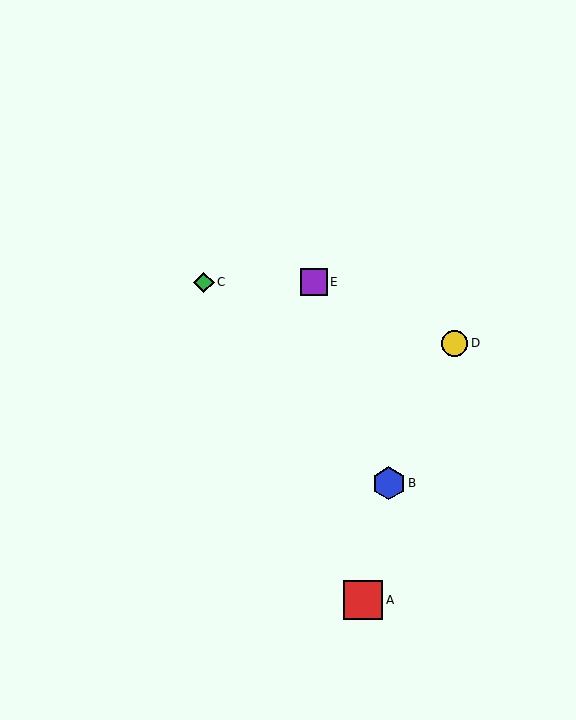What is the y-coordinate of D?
Object D is at y≈343.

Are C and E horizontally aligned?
Yes, both are at y≈282.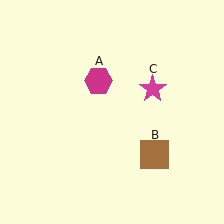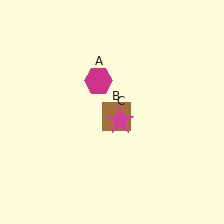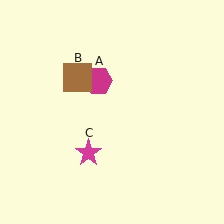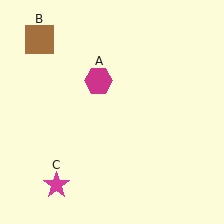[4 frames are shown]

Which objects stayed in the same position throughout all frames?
Magenta hexagon (object A) remained stationary.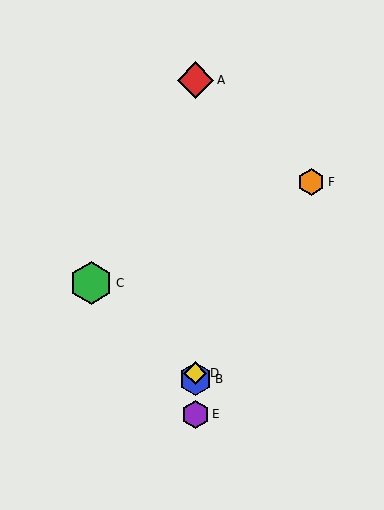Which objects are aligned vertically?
Objects A, B, D, E are aligned vertically.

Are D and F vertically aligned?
No, D is at x≈195 and F is at x≈311.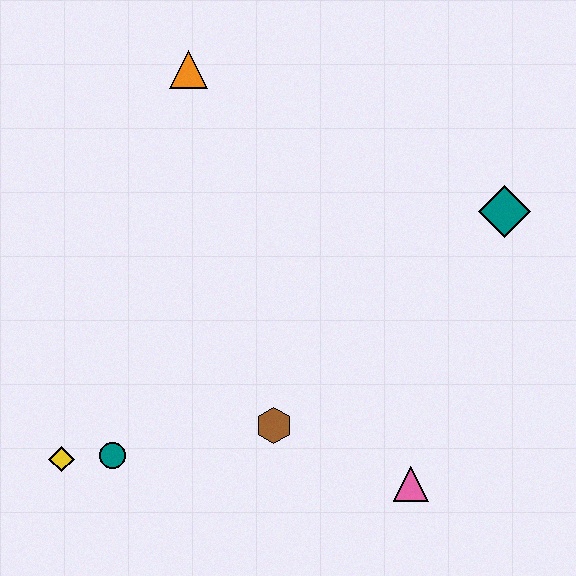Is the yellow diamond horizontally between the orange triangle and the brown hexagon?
No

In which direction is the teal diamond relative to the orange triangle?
The teal diamond is to the right of the orange triangle.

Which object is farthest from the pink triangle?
The orange triangle is farthest from the pink triangle.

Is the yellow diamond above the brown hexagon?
No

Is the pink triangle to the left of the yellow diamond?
No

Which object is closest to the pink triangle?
The brown hexagon is closest to the pink triangle.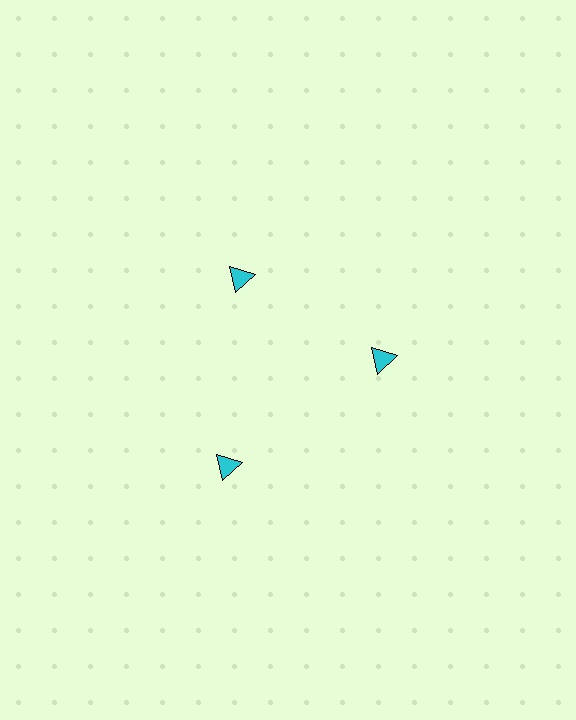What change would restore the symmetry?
The symmetry would be restored by moving it inward, back onto the ring so that all 3 triangles sit at equal angles and equal distance from the center.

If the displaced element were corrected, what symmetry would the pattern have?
It would have 3-fold rotational symmetry — the pattern would map onto itself every 120 degrees.